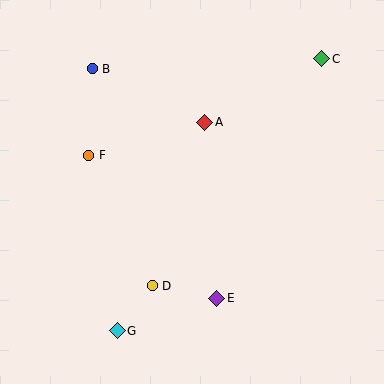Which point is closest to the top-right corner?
Point C is closest to the top-right corner.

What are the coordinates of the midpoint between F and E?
The midpoint between F and E is at (153, 227).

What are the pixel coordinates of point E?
Point E is at (216, 298).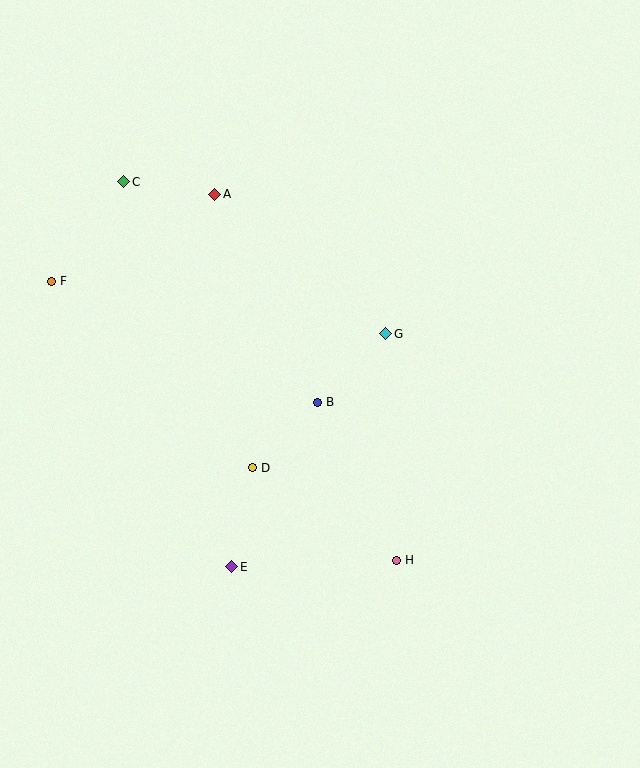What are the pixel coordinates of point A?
Point A is at (215, 194).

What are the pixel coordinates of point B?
Point B is at (318, 402).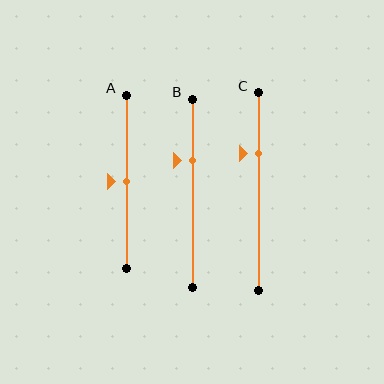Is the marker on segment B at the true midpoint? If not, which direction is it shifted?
No, the marker on segment B is shifted upward by about 17% of the segment length.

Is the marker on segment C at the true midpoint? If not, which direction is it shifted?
No, the marker on segment C is shifted upward by about 19% of the segment length.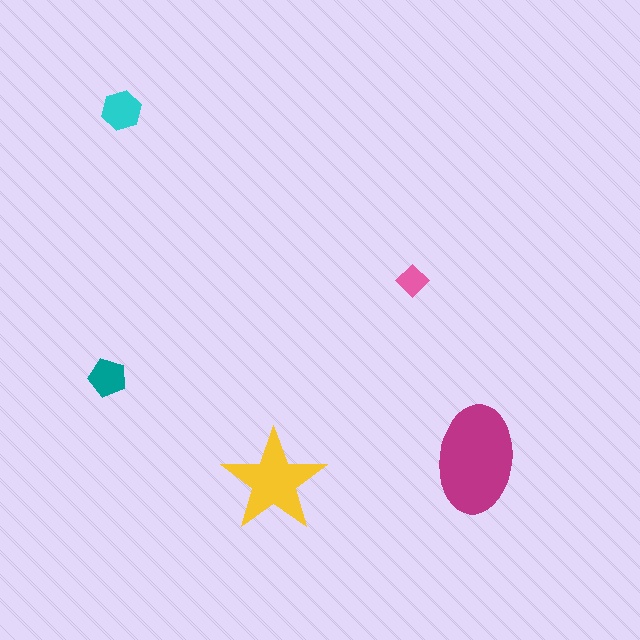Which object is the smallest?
The pink diamond.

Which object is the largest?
The magenta ellipse.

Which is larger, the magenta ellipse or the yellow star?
The magenta ellipse.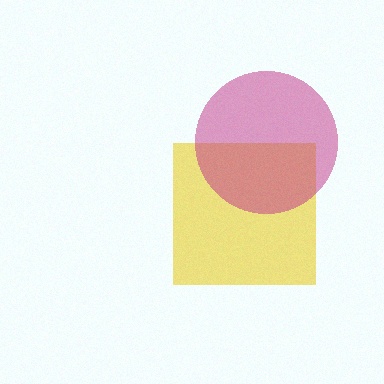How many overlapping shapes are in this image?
There are 2 overlapping shapes in the image.